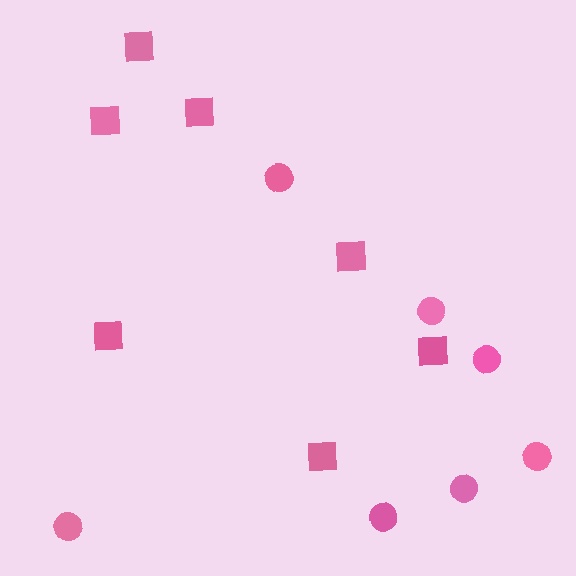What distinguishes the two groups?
There are 2 groups: one group of squares (7) and one group of circles (7).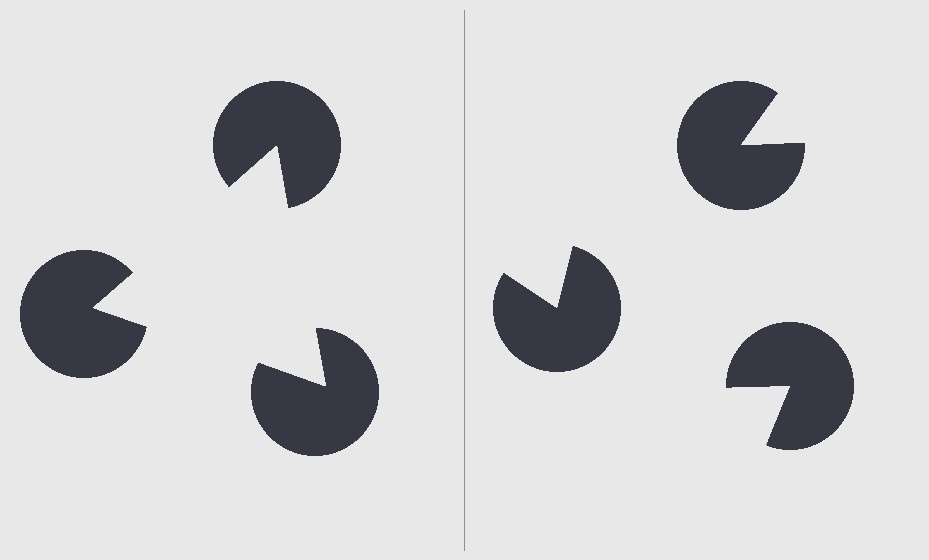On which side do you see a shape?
An illusory triangle appears on the left side. On the right side the wedge cuts are rotated, so no coherent shape forms.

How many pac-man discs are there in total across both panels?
6 — 3 on each side.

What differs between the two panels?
The pac-man discs are positioned identically on both sides; only the wedge orientations differ. On the left they align to a triangle; on the right they are misaligned.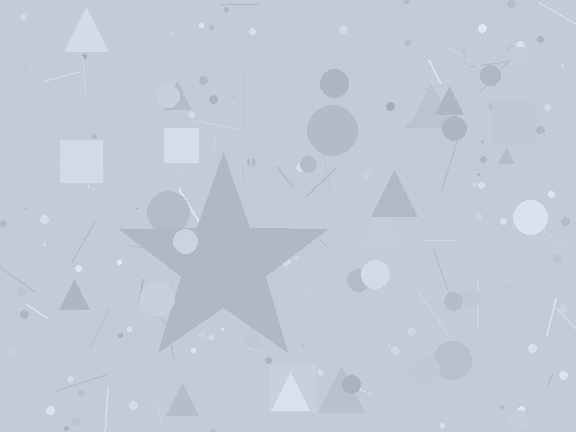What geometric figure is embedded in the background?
A star is embedded in the background.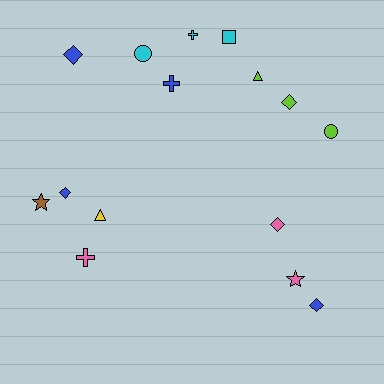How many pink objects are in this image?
There are 3 pink objects.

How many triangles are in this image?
There are 2 triangles.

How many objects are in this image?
There are 15 objects.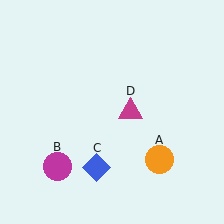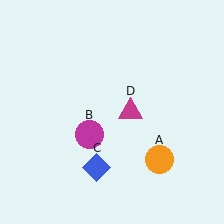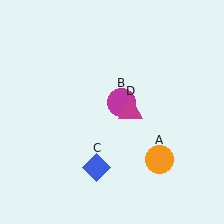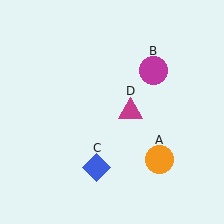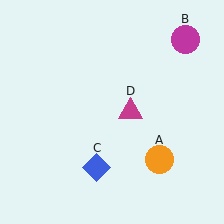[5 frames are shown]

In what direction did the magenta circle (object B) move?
The magenta circle (object B) moved up and to the right.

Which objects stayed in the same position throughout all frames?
Orange circle (object A) and blue diamond (object C) and magenta triangle (object D) remained stationary.